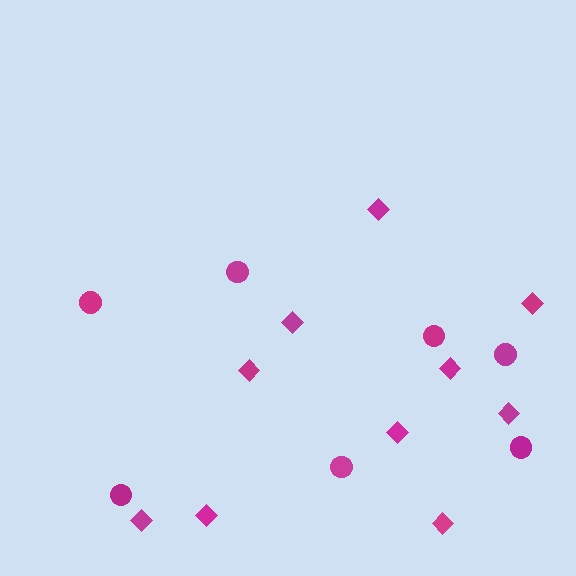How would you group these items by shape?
There are 2 groups: one group of diamonds (10) and one group of circles (7).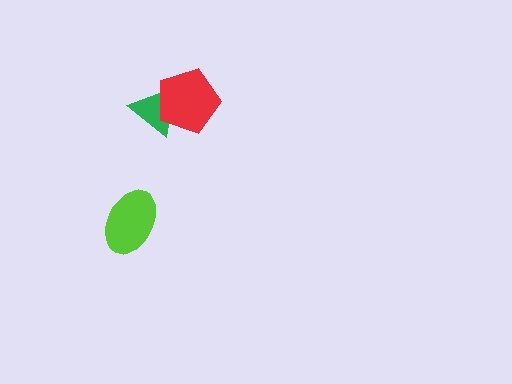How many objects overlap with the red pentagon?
1 object overlaps with the red pentagon.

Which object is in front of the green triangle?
The red pentagon is in front of the green triangle.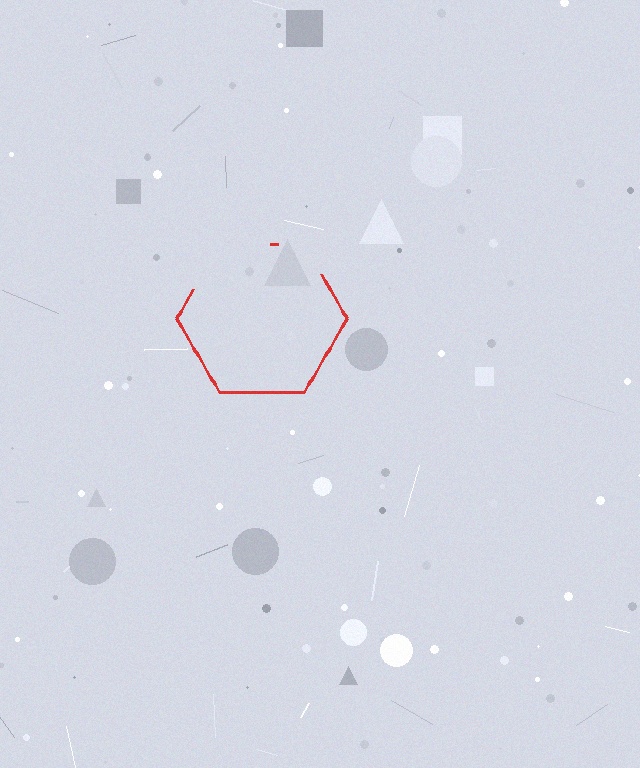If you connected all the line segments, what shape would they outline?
They would outline a hexagon.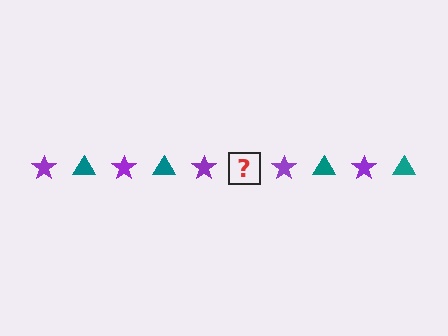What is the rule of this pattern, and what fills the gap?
The rule is that the pattern alternates between purple star and teal triangle. The gap should be filled with a teal triangle.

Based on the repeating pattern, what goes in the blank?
The blank should be a teal triangle.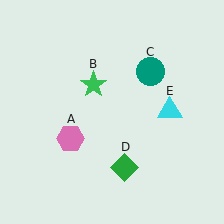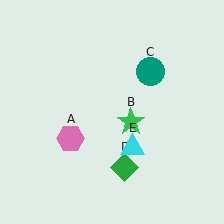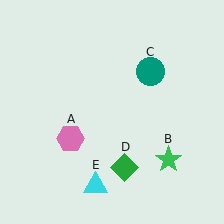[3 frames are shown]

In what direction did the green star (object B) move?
The green star (object B) moved down and to the right.